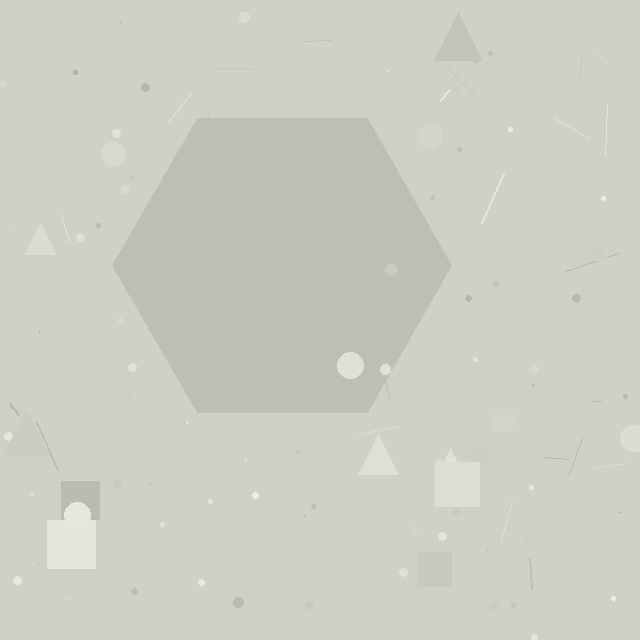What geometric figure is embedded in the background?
A hexagon is embedded in the background.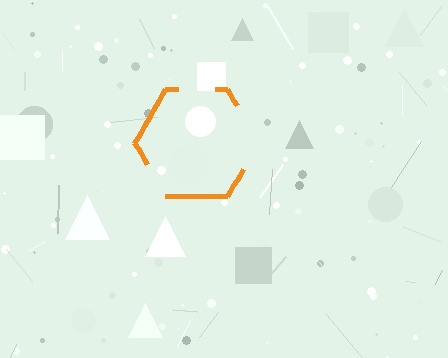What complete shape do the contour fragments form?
The contour fragments form a hexagon.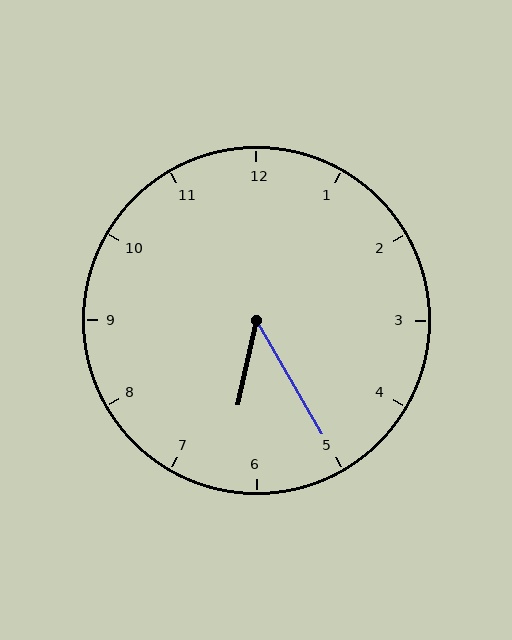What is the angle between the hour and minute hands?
Approximately 42 degrees.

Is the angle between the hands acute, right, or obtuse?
It is acute.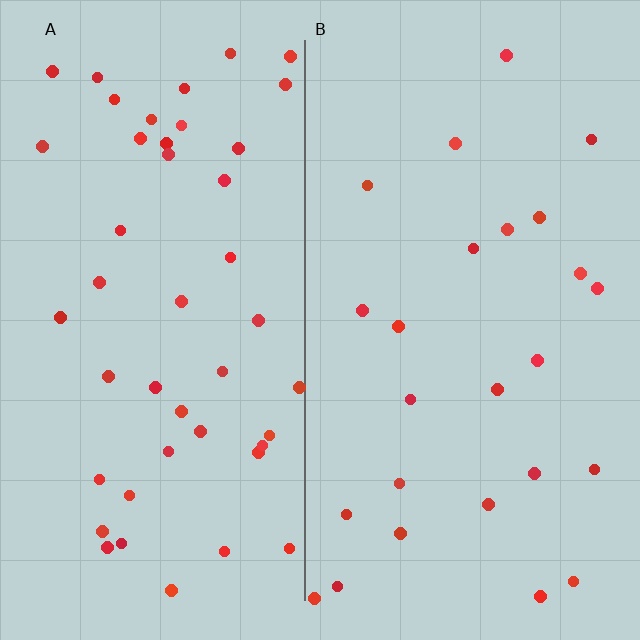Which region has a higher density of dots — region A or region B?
A (the left).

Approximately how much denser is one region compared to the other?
Approximately 1.8× — region A over region B.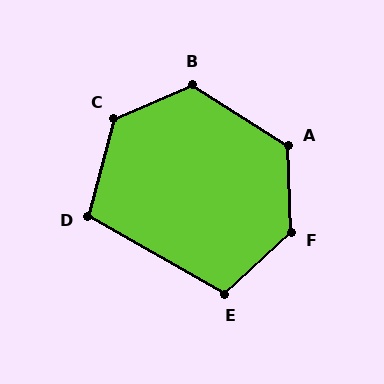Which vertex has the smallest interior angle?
D, at approximately 105 degrees.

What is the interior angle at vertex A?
Approximately 124 degrees (obtuse).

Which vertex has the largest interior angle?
F, at approximately 131 degrees.